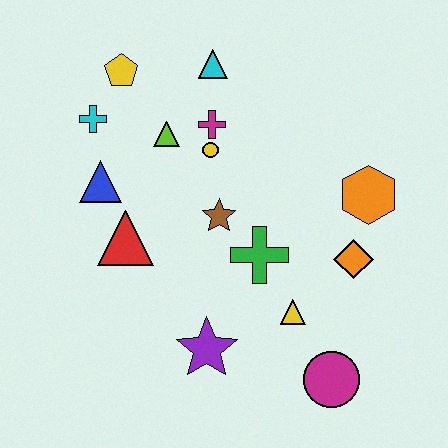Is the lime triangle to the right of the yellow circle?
No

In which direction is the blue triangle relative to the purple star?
The blue triangle is above the purple star.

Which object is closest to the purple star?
The yellow triangle is closest to the purple star.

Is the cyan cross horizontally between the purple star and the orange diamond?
No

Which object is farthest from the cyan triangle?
The magenta circle is farthest from the cyan triangle.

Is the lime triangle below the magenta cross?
Yes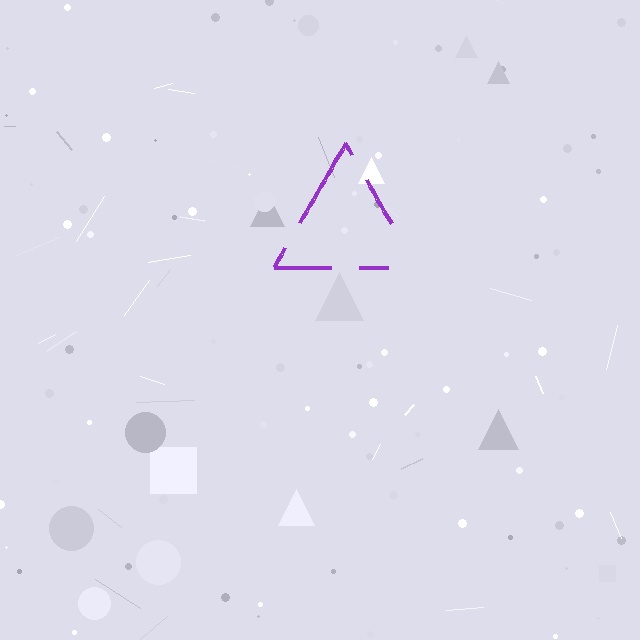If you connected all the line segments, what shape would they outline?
They would outline a triangle.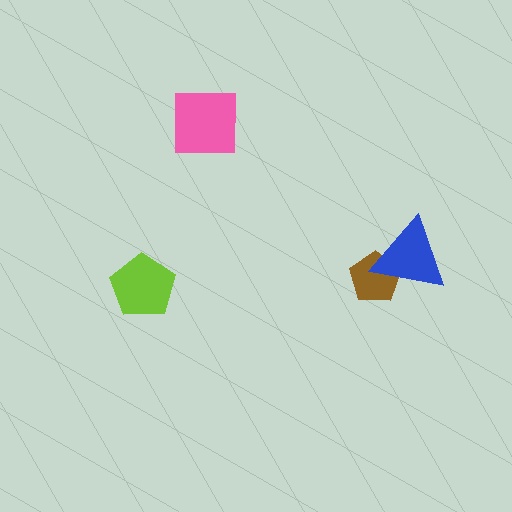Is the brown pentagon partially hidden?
Yes, it is partially covered by another shape.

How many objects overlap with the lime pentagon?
0 objects overlap with the lime pentagon.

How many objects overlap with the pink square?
0 objects overlap with the pink square.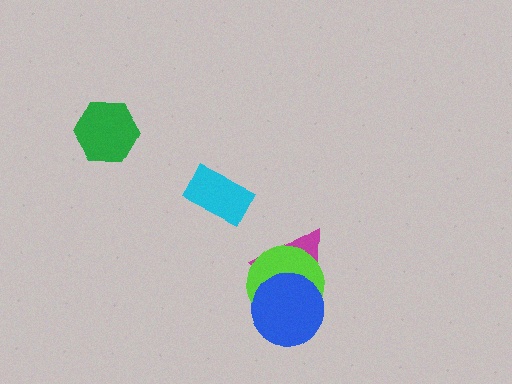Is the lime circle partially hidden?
Yes, it is partially covered by another shape.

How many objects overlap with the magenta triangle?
2 objects overlap with the magenta triangle.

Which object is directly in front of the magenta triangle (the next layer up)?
The lime circle is directly in front of the magenta triangle.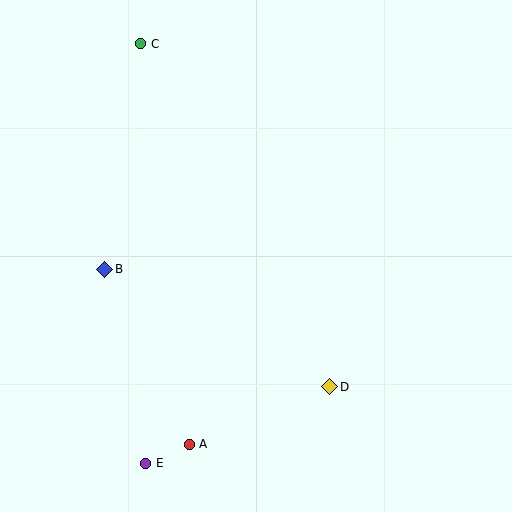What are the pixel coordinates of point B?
Point B is at (105, 269).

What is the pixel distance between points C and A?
The distance between C and A is 403 pixels.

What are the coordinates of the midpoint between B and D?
The midpoint between B and D is at (217, 328).